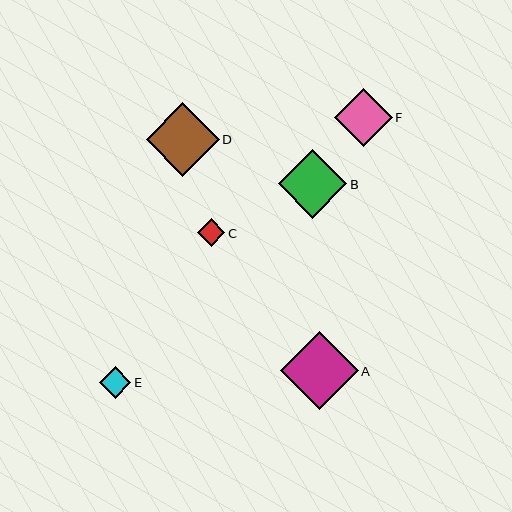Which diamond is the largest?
Diamond A is the largest with a size of approximately 78 pixels.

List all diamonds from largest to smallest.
From largest to smallest: A, D, B, F, E, C.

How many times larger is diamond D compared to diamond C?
Diamond D is approximately 2.7 times the size of diamond C.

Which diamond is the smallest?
Diamond C is the smallest with a size of approximately 27 pixels.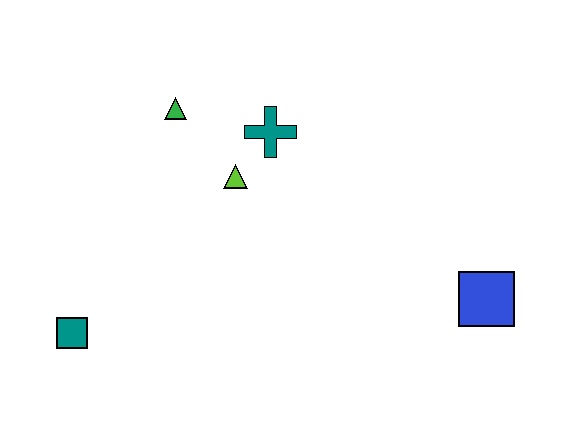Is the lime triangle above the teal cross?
No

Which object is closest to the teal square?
The lime triangle is closest to the teal square.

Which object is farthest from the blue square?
The teal square is farthest from the blue square.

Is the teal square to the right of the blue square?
No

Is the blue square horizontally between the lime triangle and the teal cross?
No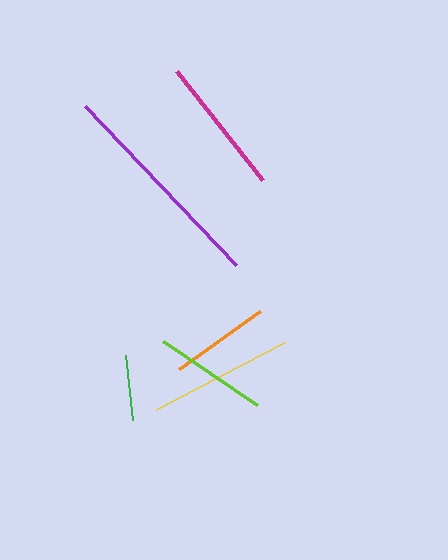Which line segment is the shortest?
The green line is the shortest at approximately 65 pixels.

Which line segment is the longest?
The purple line is the longest at approximately 219 pixels.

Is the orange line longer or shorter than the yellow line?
The yellow line is longer than the orange line.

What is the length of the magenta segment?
The magenta segment is approximately 139 pixels long.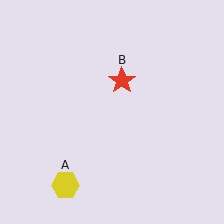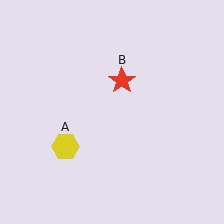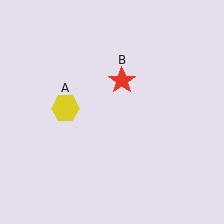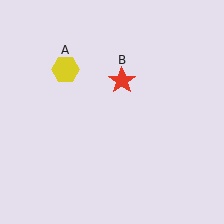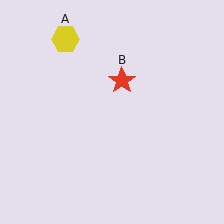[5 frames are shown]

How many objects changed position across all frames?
1 object changed position: yellow hexagon (object A).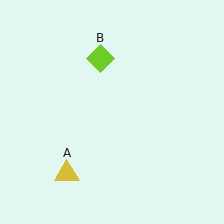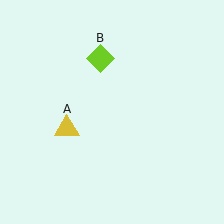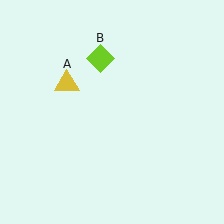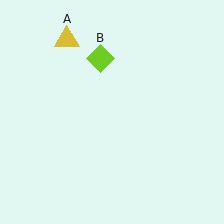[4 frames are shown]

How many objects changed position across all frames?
1 object changed position: yellow triangle (object A).